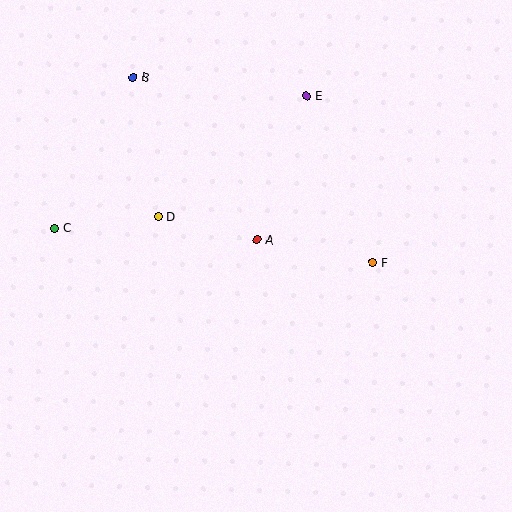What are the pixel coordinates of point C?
Point C is at (55, 228).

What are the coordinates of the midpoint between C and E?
The midpoint between C and E is at (181, 162).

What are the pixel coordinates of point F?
Point F is at (372, 262).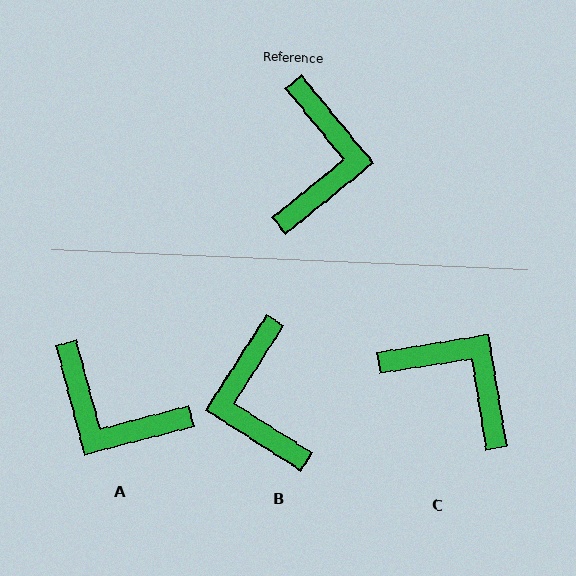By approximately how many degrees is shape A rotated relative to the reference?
Approximately 114 degrees clockwise.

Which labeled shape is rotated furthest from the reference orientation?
B, about 161 degrees away.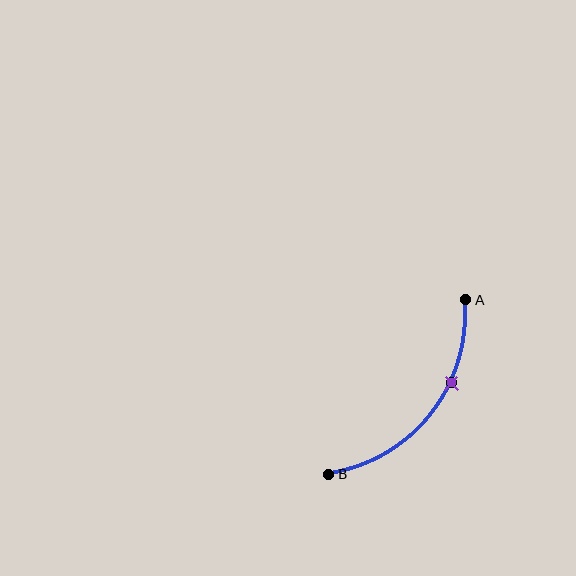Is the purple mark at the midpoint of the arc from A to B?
No. The purple mark lies on the arc but is closer to endpoint A. The arc midpoint would be at the point on the curve equidistant along the arc from both A and B.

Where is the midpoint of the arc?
The arc midpoint is the point on the curve farthest from the straight line joining A and B. It sits below and to the right of that line.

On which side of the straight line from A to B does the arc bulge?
The arc bulges below and to the right of the straight line connecting A and B.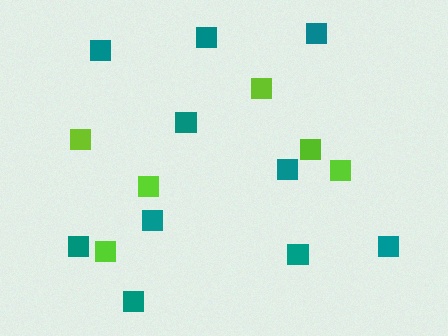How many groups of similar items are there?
There are 2 groups: one group of lime squares (6) and one group of teal squares (10).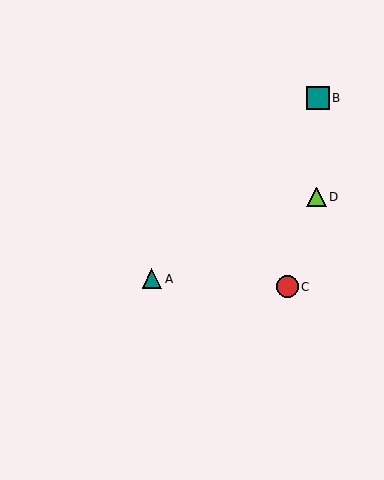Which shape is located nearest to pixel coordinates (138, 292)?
The teal triangle (labeled A) at (152, 279) is nearest to that location.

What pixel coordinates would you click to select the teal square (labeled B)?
Click at (318, 98) to select the teal square B.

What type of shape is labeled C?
Shape C is a red circle.